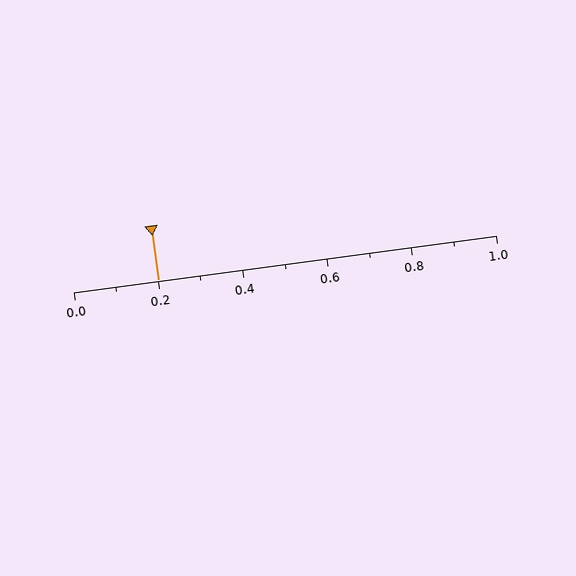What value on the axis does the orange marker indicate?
The marker indicates approximately 0.2.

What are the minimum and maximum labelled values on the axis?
The axis runs from 0.0 to 1.0.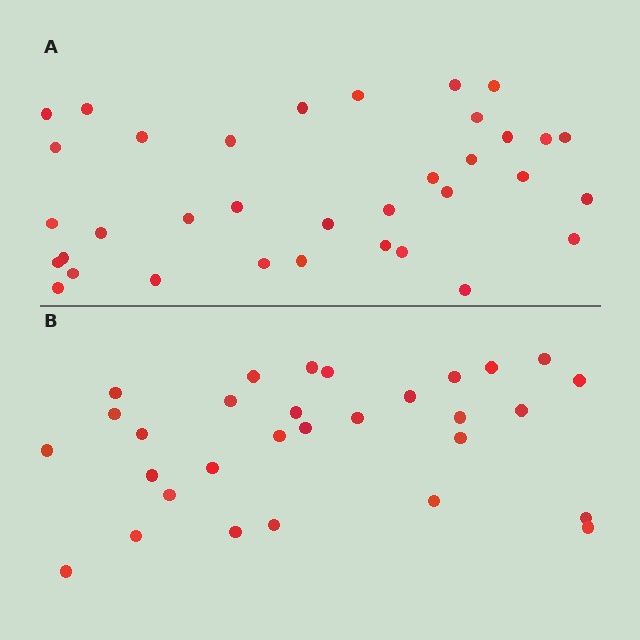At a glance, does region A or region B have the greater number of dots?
Region A (the top region) has more dots.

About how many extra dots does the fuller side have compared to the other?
Region A has about 5 more dots than region B.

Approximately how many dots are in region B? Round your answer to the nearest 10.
About 30 dots.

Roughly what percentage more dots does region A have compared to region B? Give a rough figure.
About 15% more.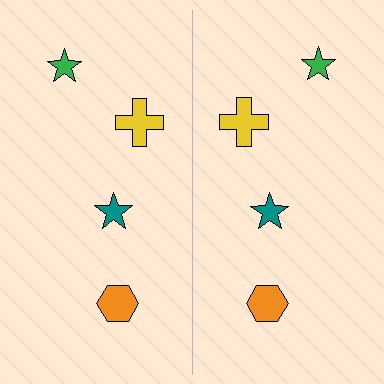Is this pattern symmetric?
Yes, this pattern has bilateral (reflection) symmetry.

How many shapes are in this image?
There are 8 shapes in this image.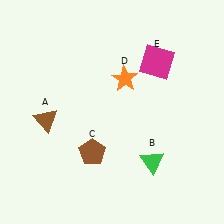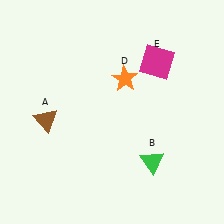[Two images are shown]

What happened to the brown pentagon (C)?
The brown pentagon (C) was removed in Image 2. It was in the bottom-left area of Image 1.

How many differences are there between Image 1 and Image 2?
There is 1 difference between the two images.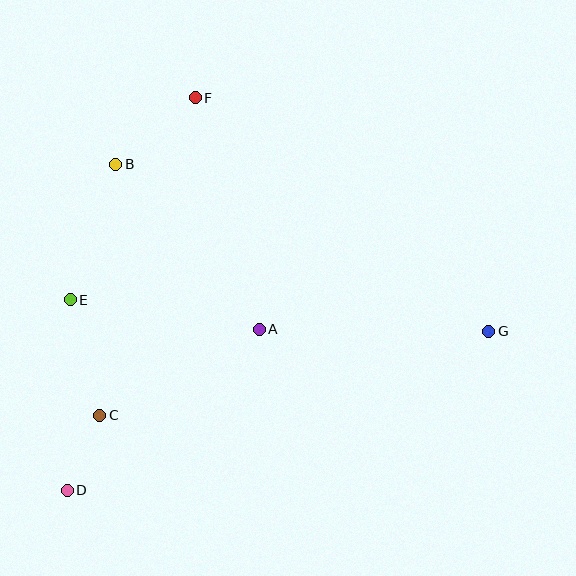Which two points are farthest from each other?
Points D and G are farthest from each other.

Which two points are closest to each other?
Points C and D are closest to each other.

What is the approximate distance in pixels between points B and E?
The distance between B and E is approximately 143 pixels.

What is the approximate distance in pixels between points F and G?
The distance between F and G is approximately 375 pixels.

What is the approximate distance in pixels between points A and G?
The distance between A and G is approximately 229 pixels.